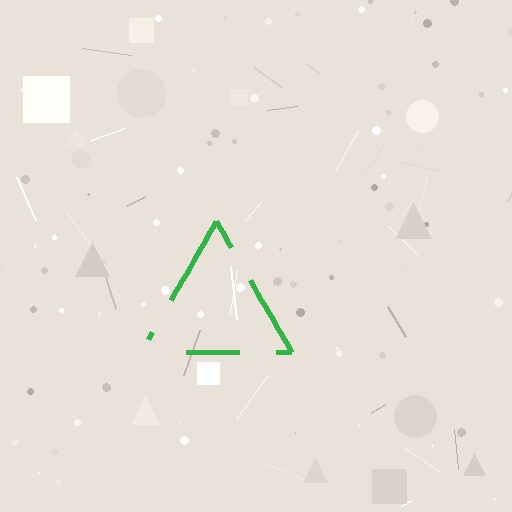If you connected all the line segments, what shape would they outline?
They would outline a triangle.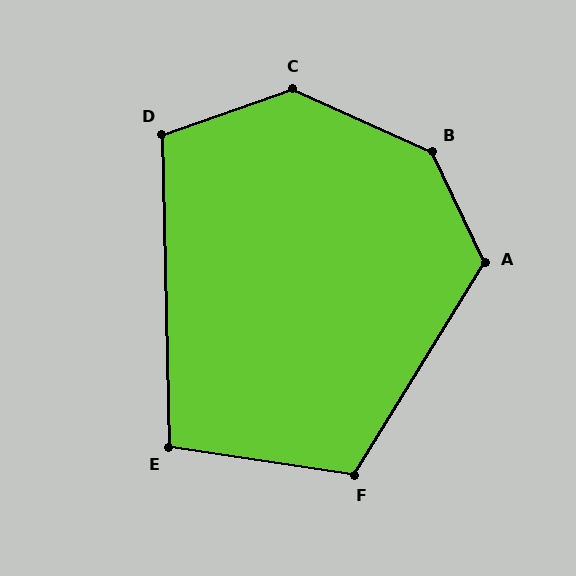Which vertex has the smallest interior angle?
E, at approximately 100 degrees.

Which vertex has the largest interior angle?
B, at approximately 139 degrees.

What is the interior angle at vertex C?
Approximately 137 degrees (obtuse).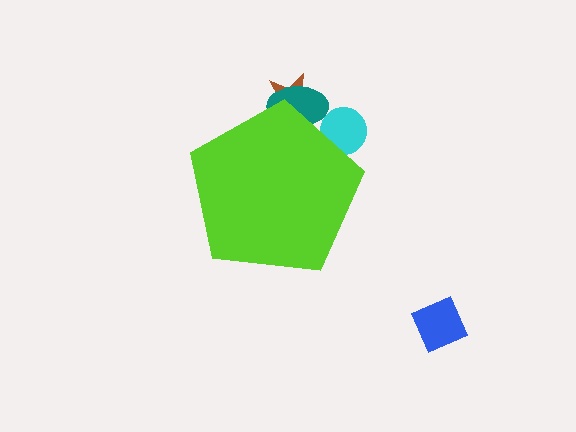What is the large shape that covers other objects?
A lime pentagon.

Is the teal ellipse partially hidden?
Yes, the teal ellipse is partially hidden behind the lime pentagon.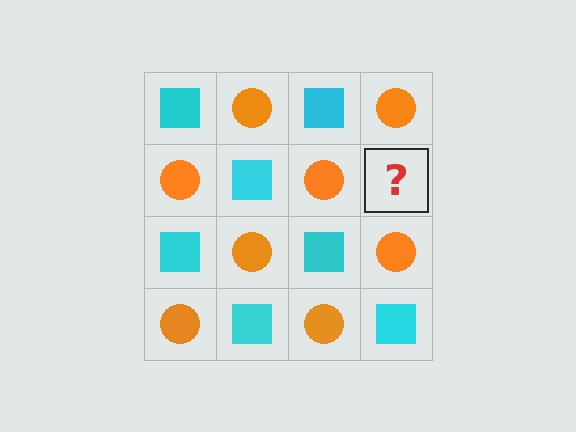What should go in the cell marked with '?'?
The missing cell should contain a cyan square.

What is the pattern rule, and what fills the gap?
The rule is that it alternates cyan square and orange circle in a checkerboard pattern. The gap should be filled with a cyan square.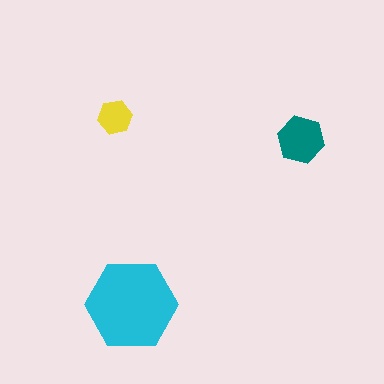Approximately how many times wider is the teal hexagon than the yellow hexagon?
About 1.5 times wider.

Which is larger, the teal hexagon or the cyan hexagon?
The cyan one.